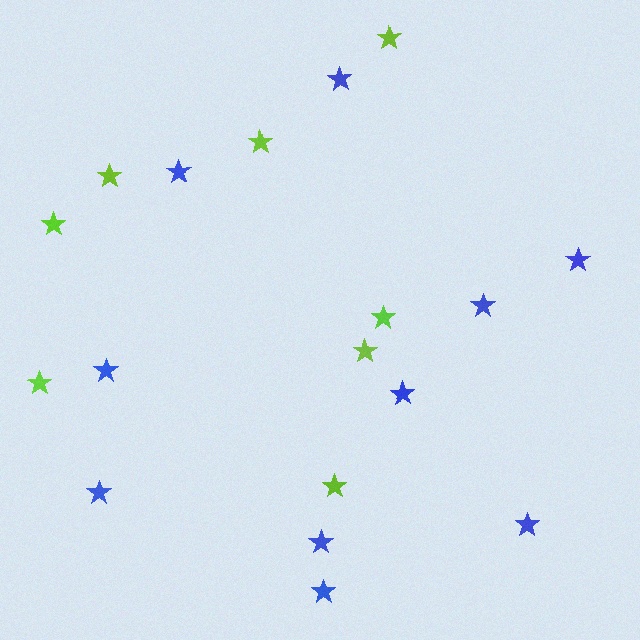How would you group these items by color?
There are 2 groups: one group of lime stars (8) and one group of blue stars (10).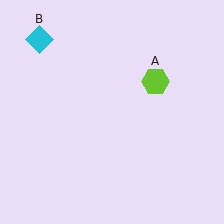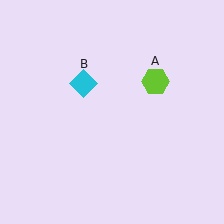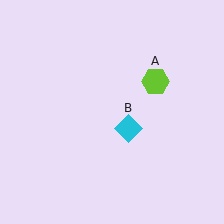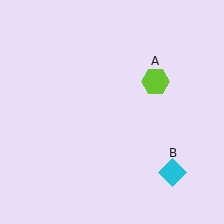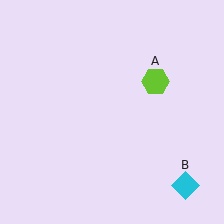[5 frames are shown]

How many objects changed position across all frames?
1 object changed position: cyan diamond (object B).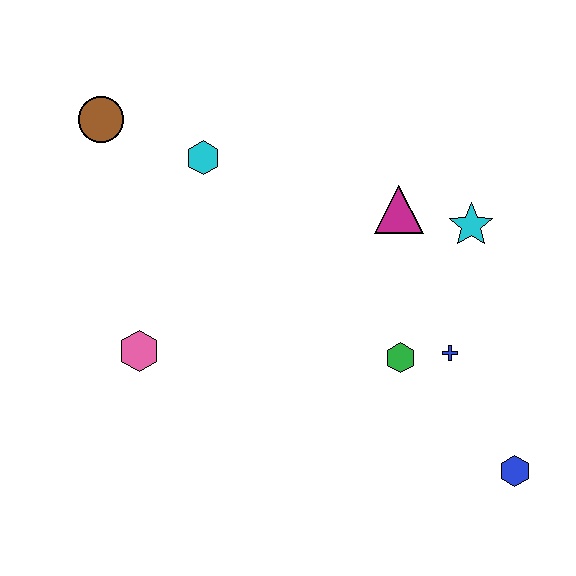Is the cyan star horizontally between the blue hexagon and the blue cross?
Yes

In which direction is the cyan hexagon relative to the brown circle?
The cyan hexagon is to the right of the brown circle.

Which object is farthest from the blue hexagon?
The brown circle is farthest from the blue hexagon.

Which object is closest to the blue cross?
The green hexagon is closest to the blue cross.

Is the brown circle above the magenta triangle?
Yes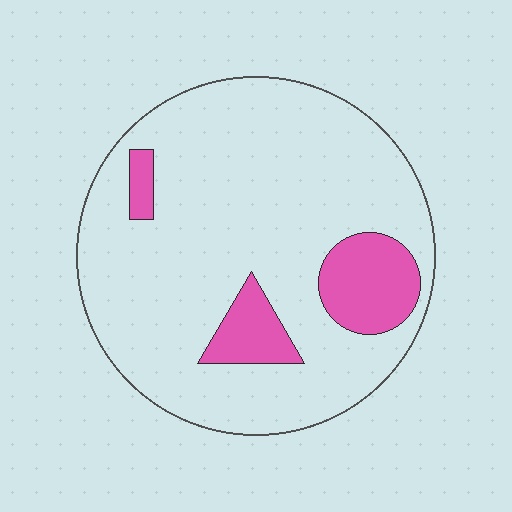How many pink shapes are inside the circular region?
3.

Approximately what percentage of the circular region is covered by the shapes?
Approximately 15%.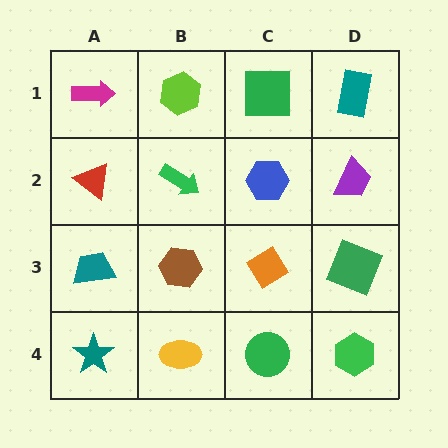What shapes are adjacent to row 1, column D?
A purple trapezoid (row 2, column D), a green square (row 1, column C).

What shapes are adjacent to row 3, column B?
A green arrow (row 2, column B), a yellow ellipse (row 4, column B), a teal trapezoid (row 3, column A), an orange diamond (row 3, column C).